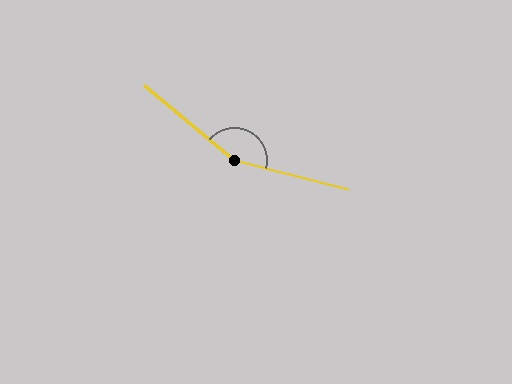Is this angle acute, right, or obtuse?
It is obtuse.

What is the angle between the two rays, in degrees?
Approximately 154 degrees.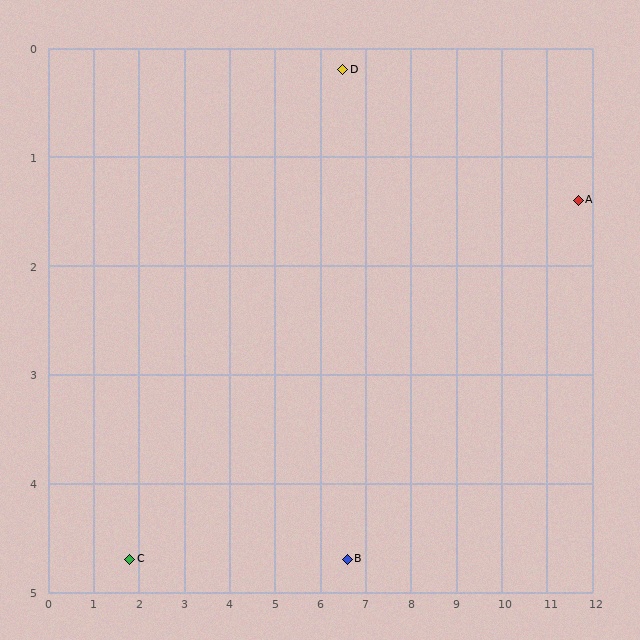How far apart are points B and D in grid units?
Points B and D are about 4.5 grid units apart.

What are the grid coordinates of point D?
Point D is at approximately (6.5, 0.2).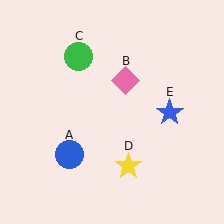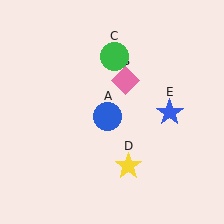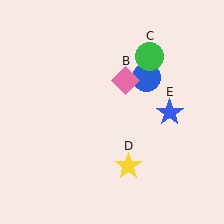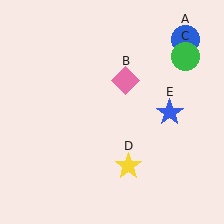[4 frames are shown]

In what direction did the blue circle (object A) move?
The blue circle (object A) moved up and to the right.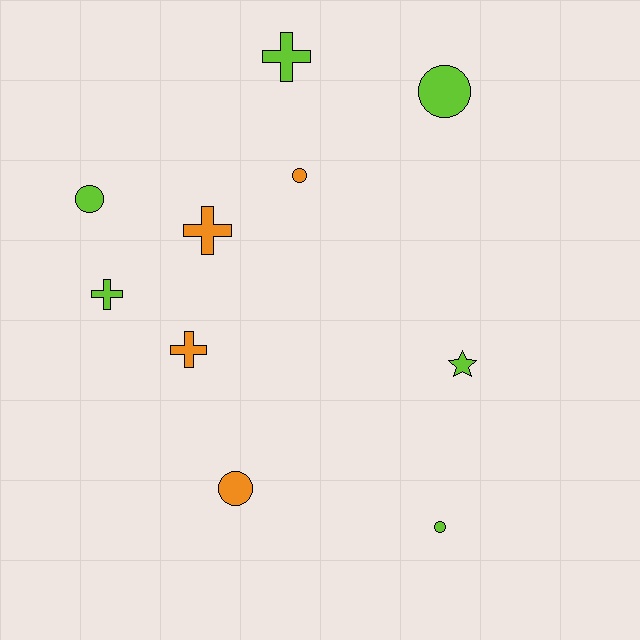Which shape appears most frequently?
Circle, with 5 objects.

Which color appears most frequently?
Lime, with 6 objects.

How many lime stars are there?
There is 1 lime star.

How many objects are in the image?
There are 10 objects.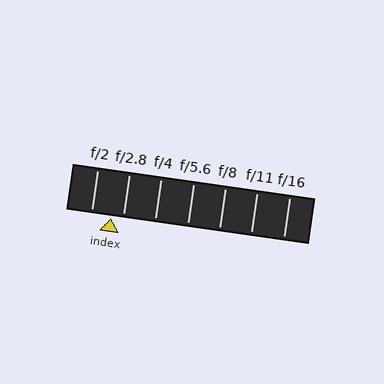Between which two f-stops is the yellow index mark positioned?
The index mark is between f/2 and f/2.8.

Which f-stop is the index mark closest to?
The index mark is closest to f/2.8.